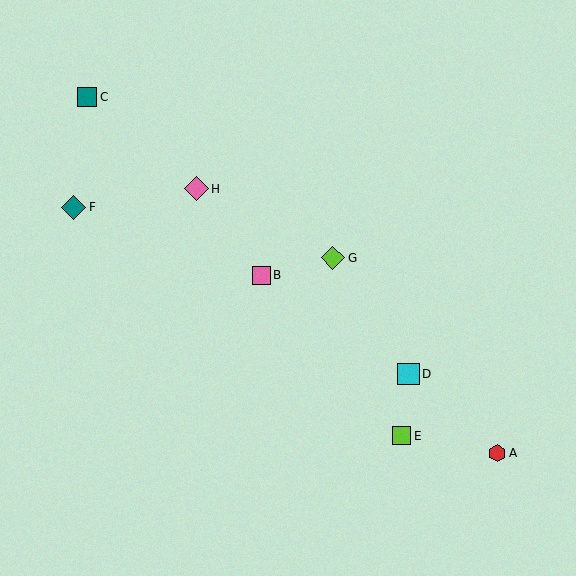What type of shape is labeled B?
Shape B is a pink square.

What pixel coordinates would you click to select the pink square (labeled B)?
Click at (261, 275) to select the pink square B.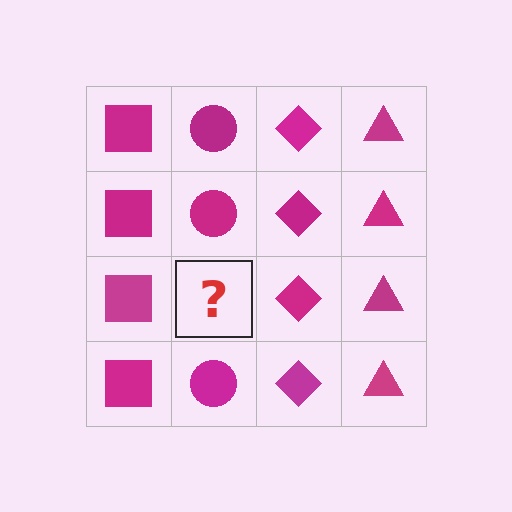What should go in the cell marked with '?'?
The missing cell should contain a magenta circle.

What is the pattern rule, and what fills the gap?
The rule is that each column has a consistent shape. The gap should be filled with a magenta circle.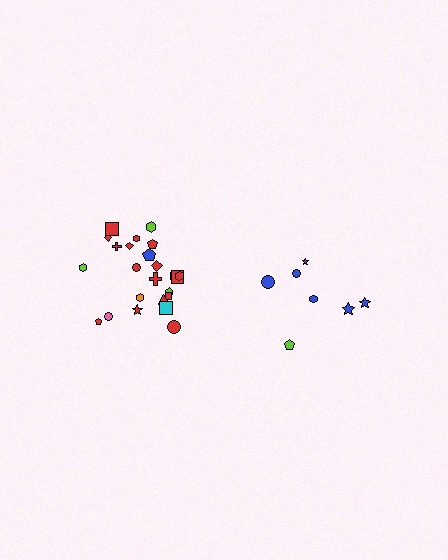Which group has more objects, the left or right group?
The left group.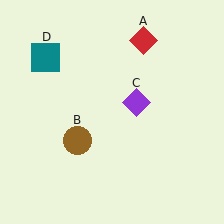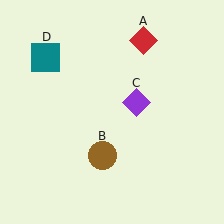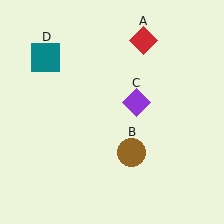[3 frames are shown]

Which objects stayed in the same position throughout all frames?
Red diamond (object A) and purple diamond (object C) and teal square (object D) remained stationary.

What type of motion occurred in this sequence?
The brown circle (object B) rotated counterclockwise around the center of the scene.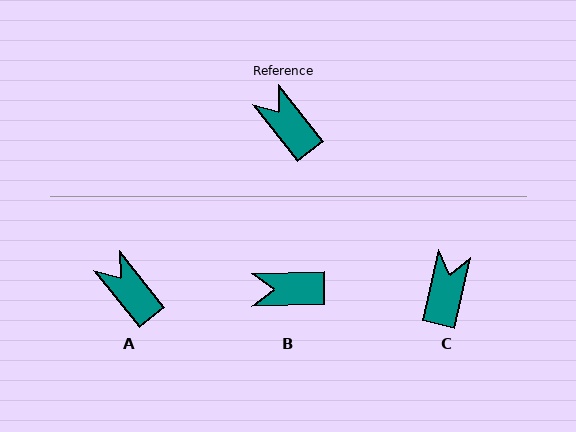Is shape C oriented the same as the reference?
No, it is off by about 51 degrees.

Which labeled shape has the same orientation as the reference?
A.